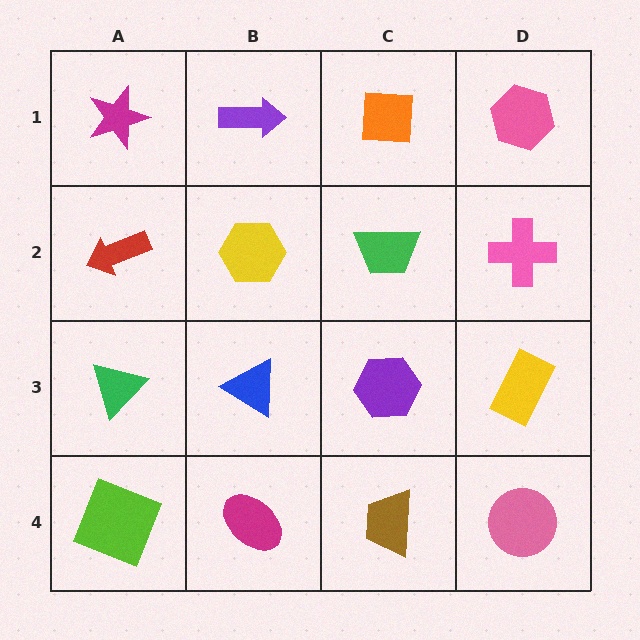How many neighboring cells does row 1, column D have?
2.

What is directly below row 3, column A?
A lime square.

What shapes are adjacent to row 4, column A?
A green triangle (row 3, column A), a magenta ellipse (row 4, column B).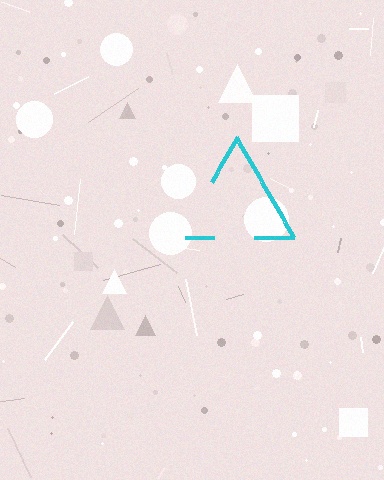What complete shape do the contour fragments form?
The contour fragments form a triangle.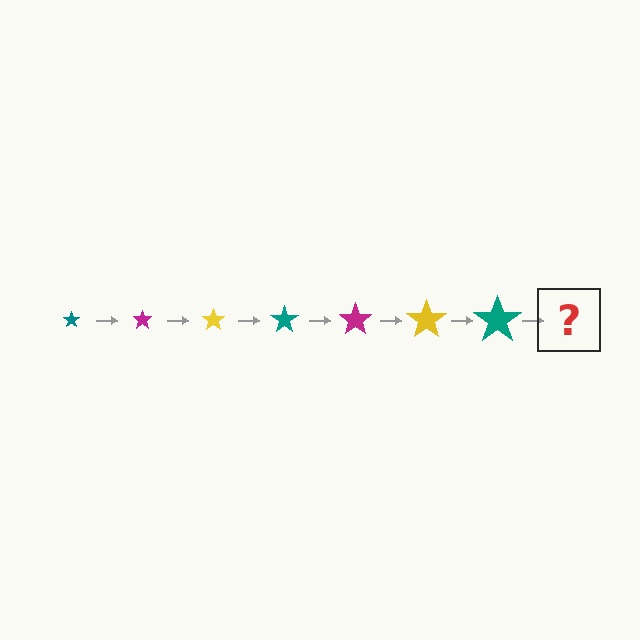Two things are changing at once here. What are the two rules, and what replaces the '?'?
The two rules are that the star grows larger each step and the color cycles through teal, magenta, and yellow. The '?' should be a magenta star, larger than the previous one.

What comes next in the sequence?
The next element should be a magenta star, larger than the previous one.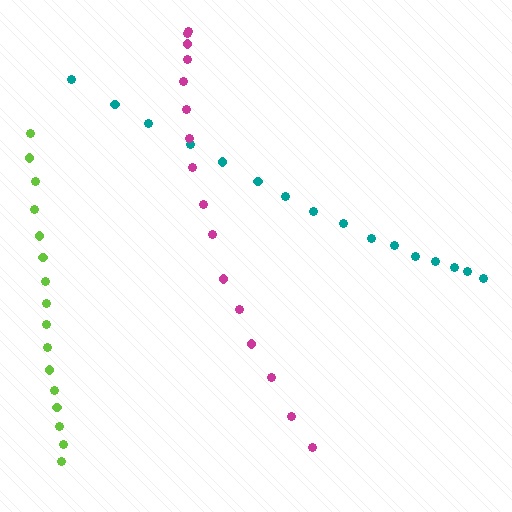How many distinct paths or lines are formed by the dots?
There are 3 distinct paths.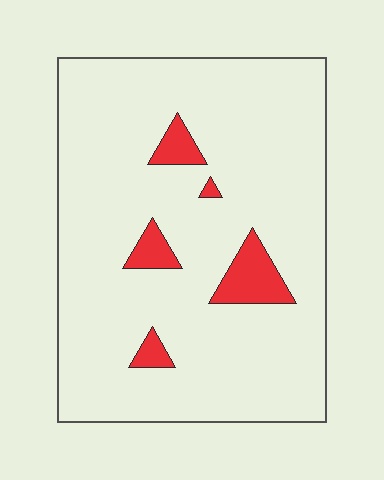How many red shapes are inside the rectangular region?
5.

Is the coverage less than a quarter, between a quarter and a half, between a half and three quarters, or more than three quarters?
Less than a quarter.